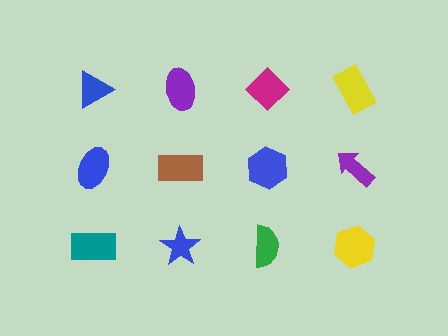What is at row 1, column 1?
A blue triangle.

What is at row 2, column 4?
A purple arrow.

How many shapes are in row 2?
4 shapes.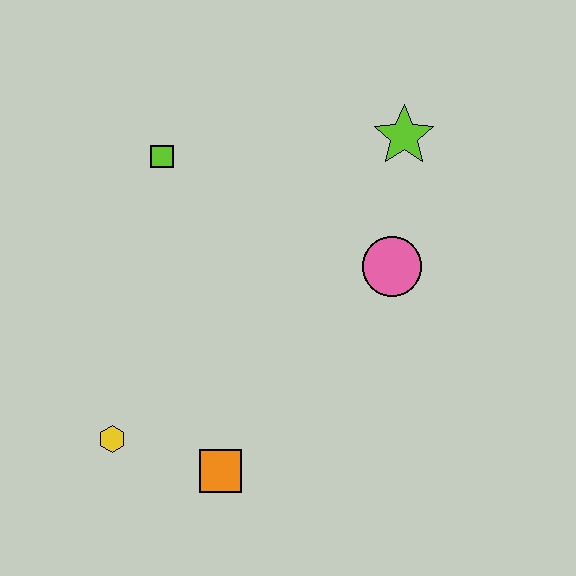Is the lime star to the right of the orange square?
Yes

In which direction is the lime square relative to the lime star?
The lime square is to the left of the lime star.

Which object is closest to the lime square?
The lime star is closest to the lime square.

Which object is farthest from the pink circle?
The yellow hexagon is farthest from the pink circle.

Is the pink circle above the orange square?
Yes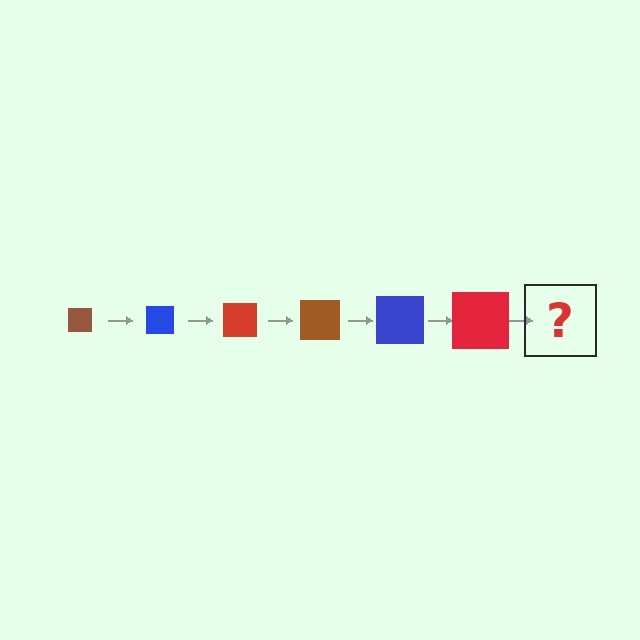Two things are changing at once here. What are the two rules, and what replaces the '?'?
The two rules are that the square grows larger each step and the color cycles through brown, blue, and red. The '?' should be a brown square, larger than the previous one.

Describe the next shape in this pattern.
It should be a brown square, larger than the previous one.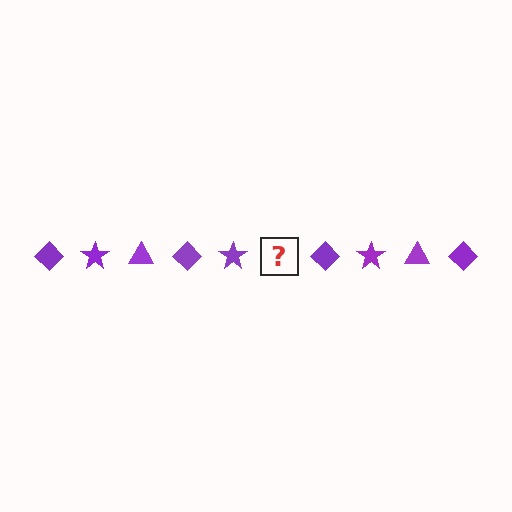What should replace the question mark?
The question mark should be replaced with a purple triangle.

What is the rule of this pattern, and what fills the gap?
The rule is that the pattern cycles through diamond, star, triangle shapes in purple. The gap should be filled with a purple triangle.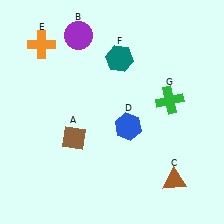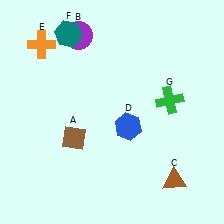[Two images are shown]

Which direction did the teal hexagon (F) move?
The teal hexagon (F) moved left.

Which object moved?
The teal hexagon (F) moved left.